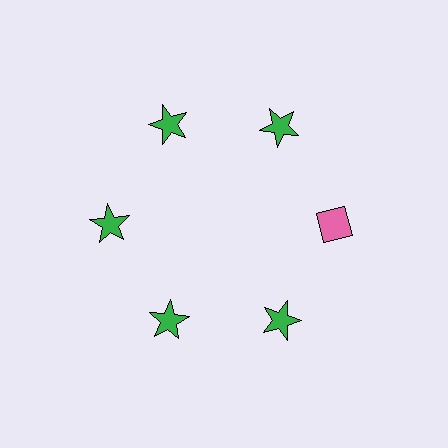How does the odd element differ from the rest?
It differs in both color (pink instead of green) and shape (diamond instead of star).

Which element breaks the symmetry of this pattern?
The pink diamond at roughly the 3 o'clock position breaks the symmetry. All other shapes are green stars.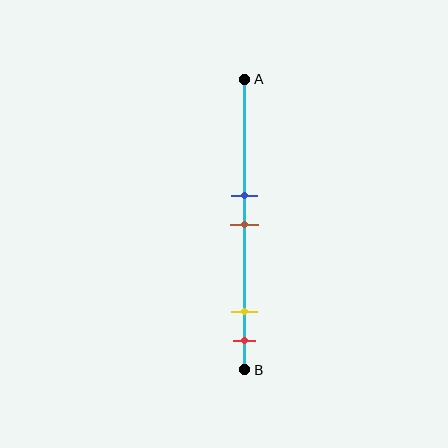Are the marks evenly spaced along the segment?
No, the marks are not evenly spaced.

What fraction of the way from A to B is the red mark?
The red mark is approximately 90% (0.9) of the way from A to B.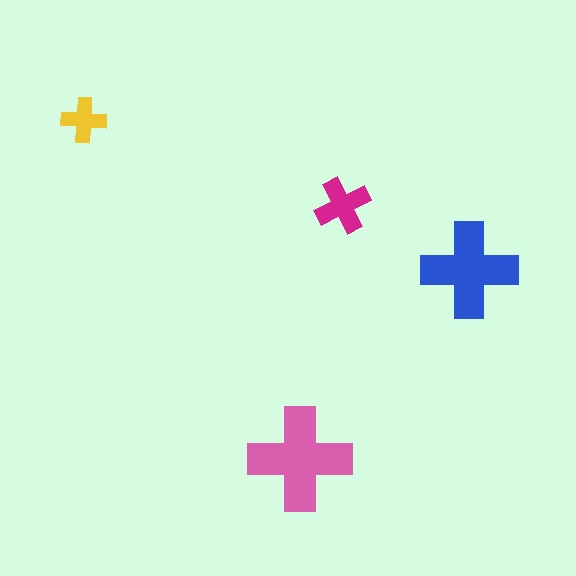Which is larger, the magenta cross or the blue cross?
The blue one.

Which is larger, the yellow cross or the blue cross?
The blue one.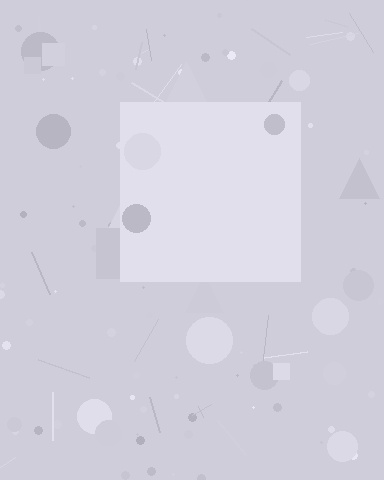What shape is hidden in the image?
A square is hidden in the image.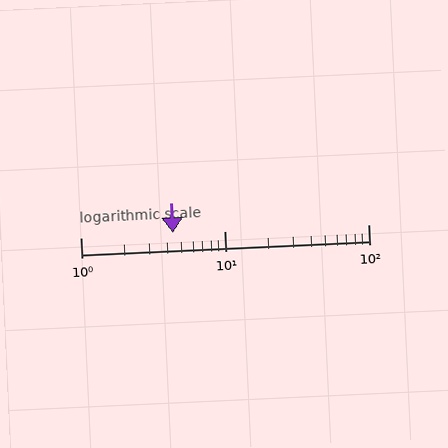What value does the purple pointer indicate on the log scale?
The pointer indicates approximately 4.4.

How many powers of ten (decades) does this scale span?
The scale spans 2 decades, from 1 to 100.